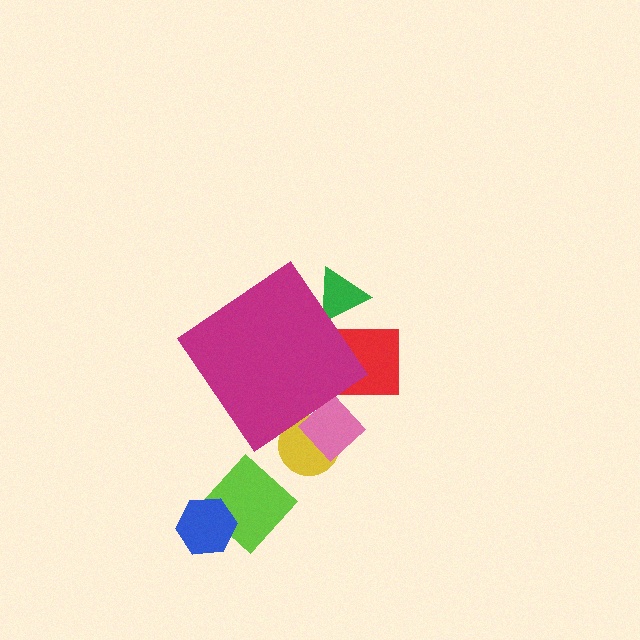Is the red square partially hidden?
Yes, the red square is partially hidden behind the magenta diamond.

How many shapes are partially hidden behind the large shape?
4 shapes are partially hidden.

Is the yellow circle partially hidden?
Yes, the yellow circle is partially hidden behind the magenta diamond.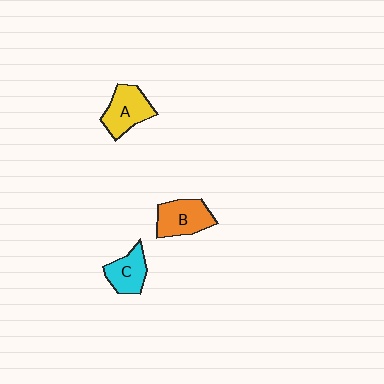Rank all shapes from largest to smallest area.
From largest to smallest: B (orange), A (yellow), C (cyan).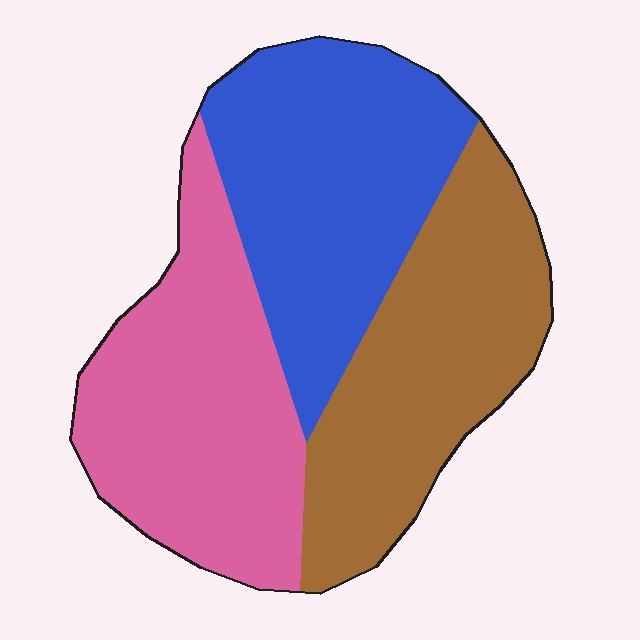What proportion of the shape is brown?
Brown takes up between a quarter and a half of the shape.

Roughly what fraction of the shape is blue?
Blue takes up about one third (1/3) of the shape.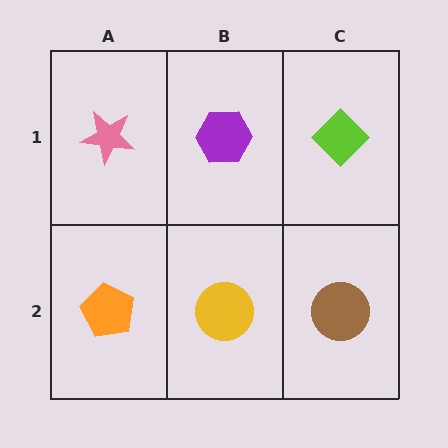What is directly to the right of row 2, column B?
A brown circle.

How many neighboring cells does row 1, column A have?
2.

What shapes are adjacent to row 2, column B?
A purple hexagon (row 1, column B), an orange pentagon (row 2, column A), a brown circle (row 2, column C).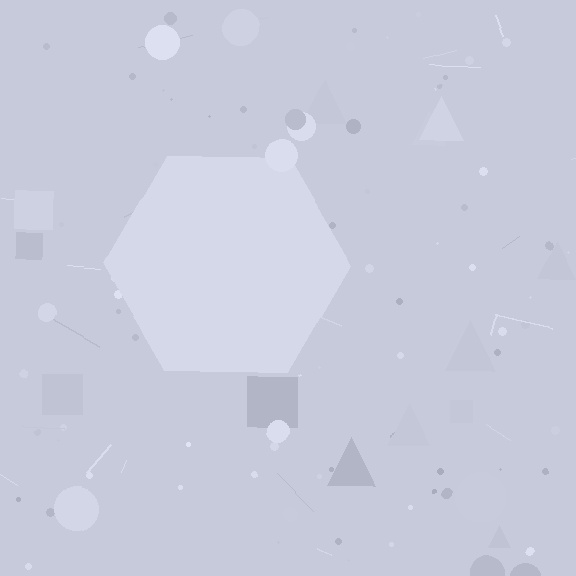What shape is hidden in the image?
A hexagon is hidden in the image.